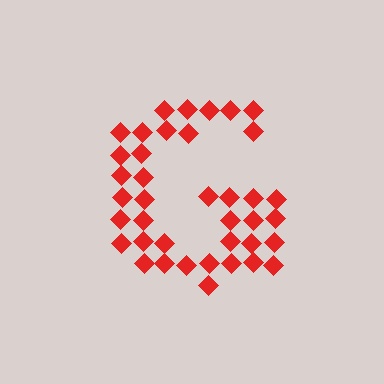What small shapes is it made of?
It is made of small diamonds.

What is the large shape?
The large shape is the letter G.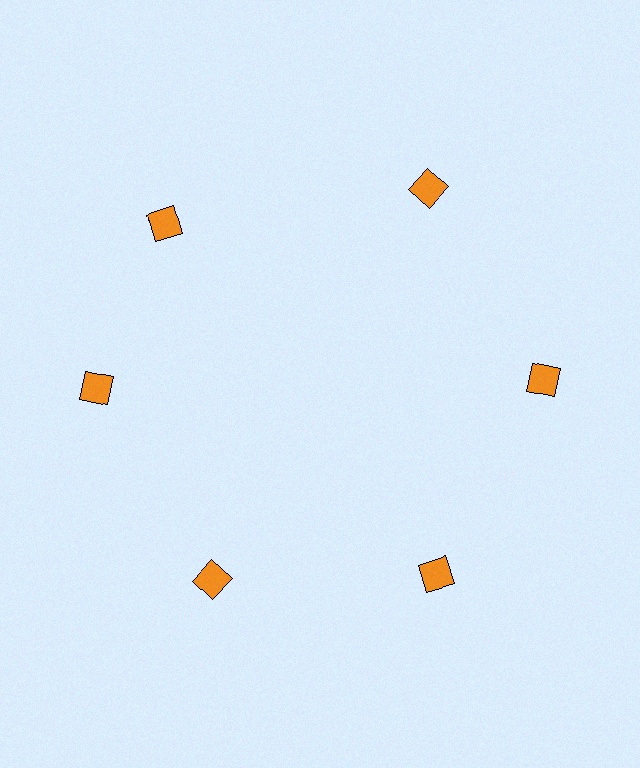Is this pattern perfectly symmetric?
No. The 6 orange squares are arranged in a ring, but one element near the 11 o'clock position is rotated out of alignment along the ring, breaking the 6-fold rotational symmetry.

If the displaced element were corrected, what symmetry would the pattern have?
It would have 6-fold rotational symmetry — the pattern would map onto itself every 60 degrees.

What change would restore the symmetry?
The symmetry would be restored by rotating it back into even spacing with its neighbors so that all 6 squares sit at equal angles and equal distance from the center.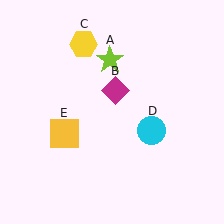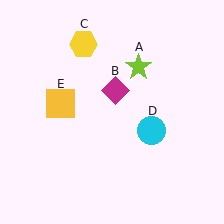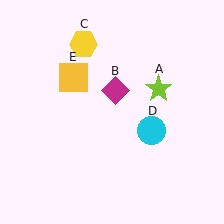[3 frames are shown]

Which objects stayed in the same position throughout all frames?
Magenta diamond (object B) and yellow hexagon (object C) and cyan circle (object D) remained stationary.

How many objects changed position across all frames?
2 objects changed position: lime star (object A), yellow square (object E).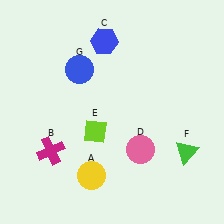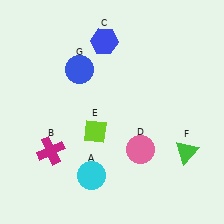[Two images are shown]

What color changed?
The circle (A) changed from yellow in Image 1 to cyan in Image 2.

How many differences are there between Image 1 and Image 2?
There is 1 difference between the two images.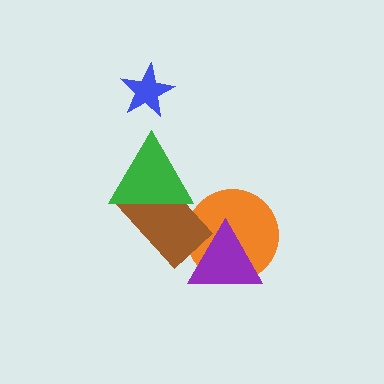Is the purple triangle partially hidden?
Yes, it is partially covered by another shape.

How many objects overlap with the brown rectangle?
3 objects overlap with the brown rectangle.